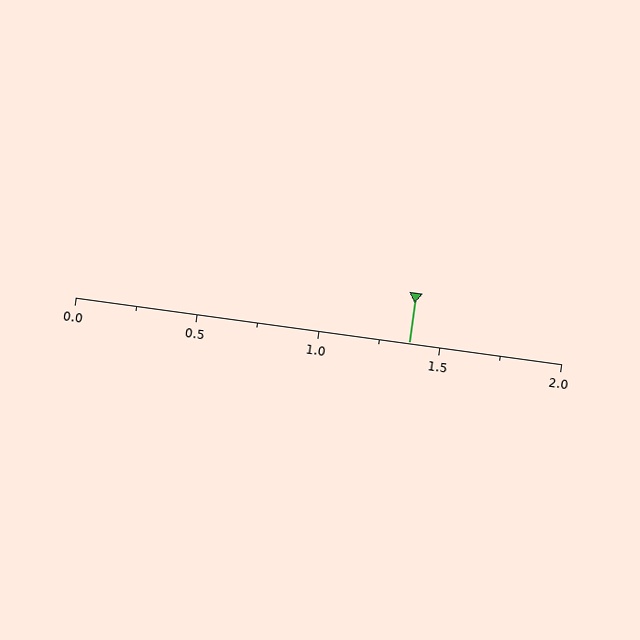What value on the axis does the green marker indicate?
The marker indicates approximately 1.38.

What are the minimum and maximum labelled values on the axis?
The axis runs from 0.0 to 2.0.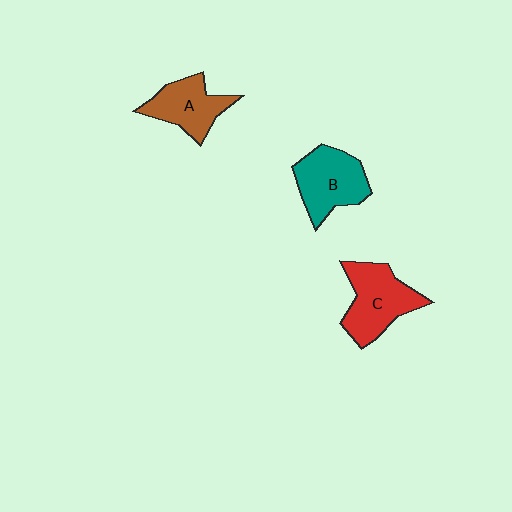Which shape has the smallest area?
Shape A (brown).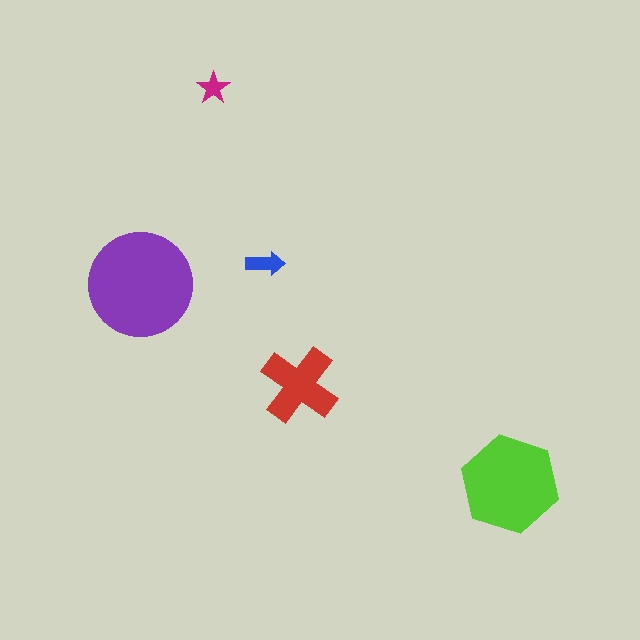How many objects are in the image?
There are 5 objects in the image.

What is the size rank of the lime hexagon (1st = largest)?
2nd.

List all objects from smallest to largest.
The magenta star, the blue arrow, the red cross, the lime hexagon, the purple circle.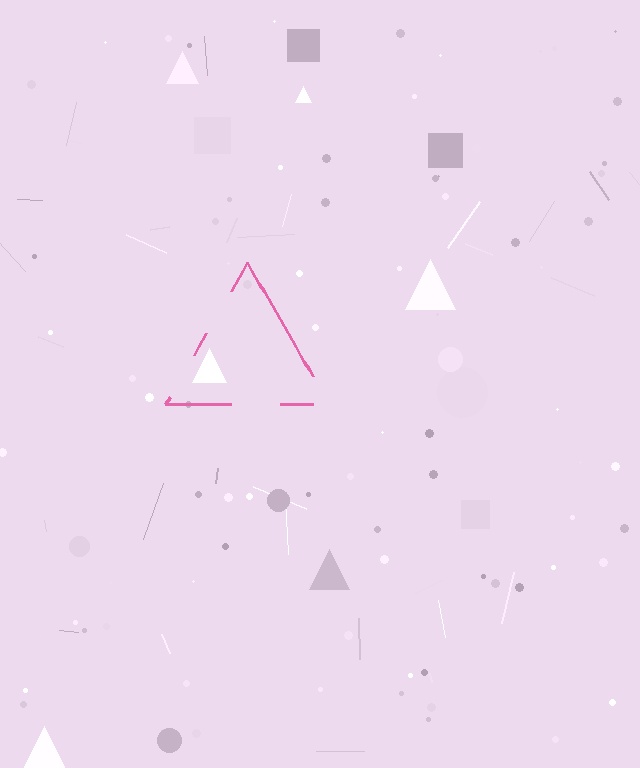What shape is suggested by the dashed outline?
The dashed outline suggests a triangle.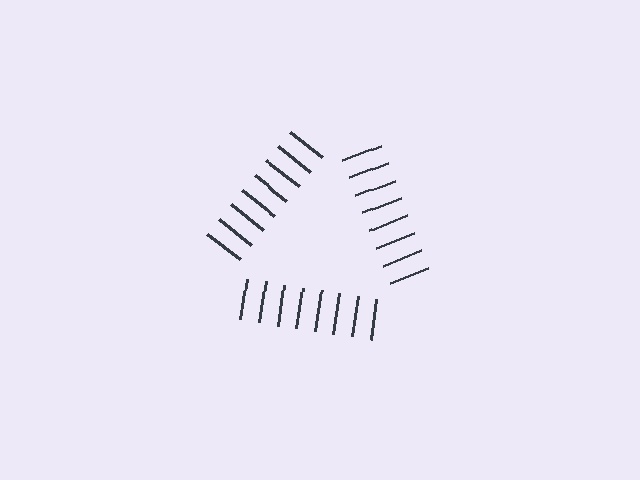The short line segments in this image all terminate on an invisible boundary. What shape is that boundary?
An illusory triangle — the line segments terminate on its edges but no continuous stroke is drawn.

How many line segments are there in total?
24 — 8 along each of the 3 edges.